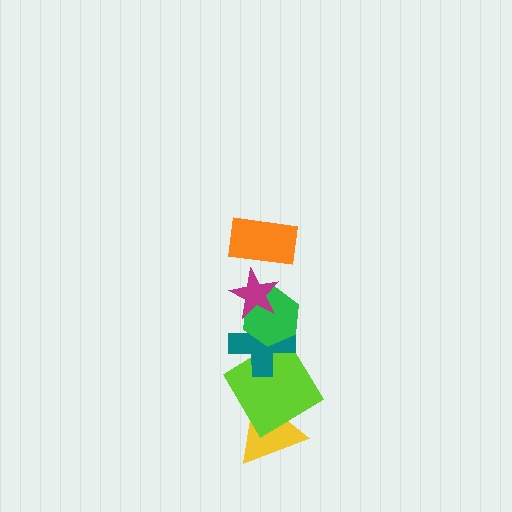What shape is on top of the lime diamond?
The teal cross is on top of the lime diamond.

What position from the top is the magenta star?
The magenta star is 2nd from the top.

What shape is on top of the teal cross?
The green hexagon is on top of the teal cross.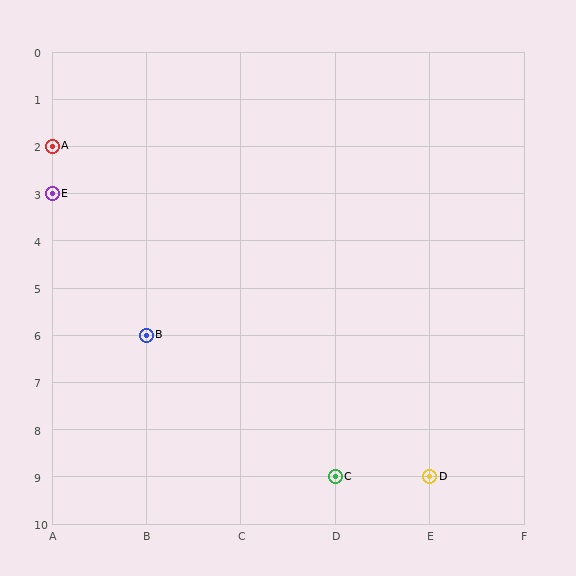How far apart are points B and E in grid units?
Points B and E are 1 column and 3 rows apart (about 3.2 grid units diagonally).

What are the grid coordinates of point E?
Point E is at grid coordinates (A, 3).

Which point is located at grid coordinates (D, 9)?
Point C is at (D, 9).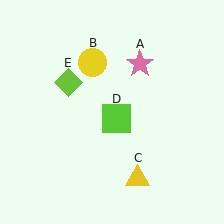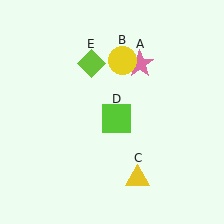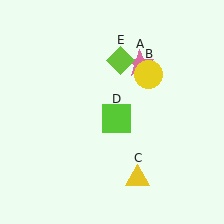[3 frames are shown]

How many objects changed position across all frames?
2 objects changed position: yellow circle (object B), lime diamond (object E).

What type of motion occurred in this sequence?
The yellow circle (object B), lime diamond (object E) rotated clockwise around the center of the scene.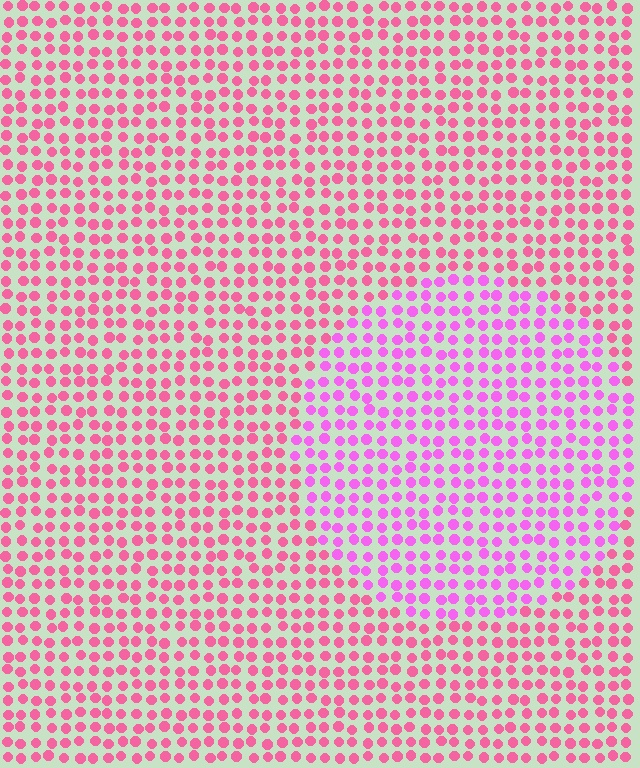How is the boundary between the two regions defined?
The boundary is defined purely by a slight shift in hue (about 33 degrees). Spacing, size, and orientation are identical on both sides.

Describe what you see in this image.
The image is filled with small pink elements in a uniform arrangement. A circle-shaped region is visible where the elements are tinted to a slightly different hue, forming a subtle color boundary.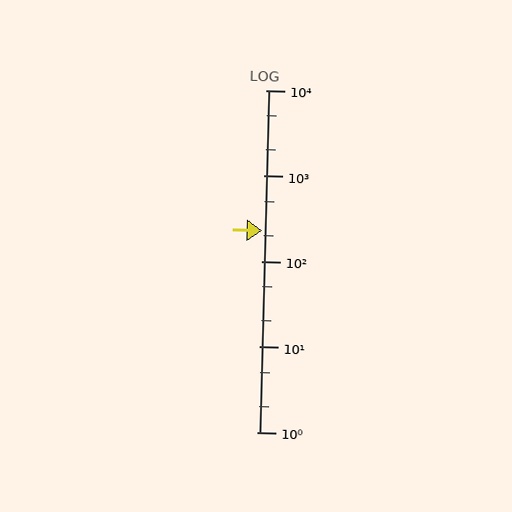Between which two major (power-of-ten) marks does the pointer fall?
The pointer is between 100 and 1000.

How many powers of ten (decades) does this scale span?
The scale spans 4 decades, from 1 to 10000.